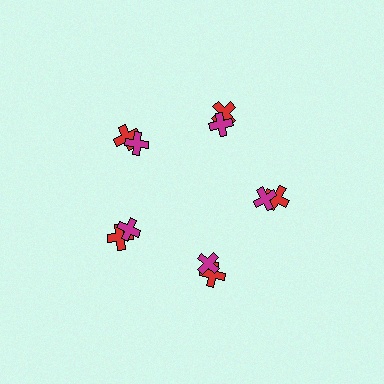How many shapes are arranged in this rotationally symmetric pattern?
There are 10 shapes, arranged in 5 groups of 2.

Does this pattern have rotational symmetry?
Yes, this pattern has 5-fold rotational symmetry. It looks the same after rotating 72 degrees around the center.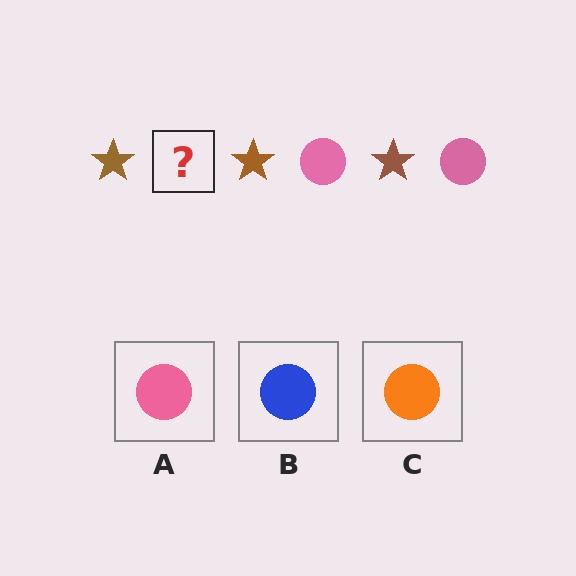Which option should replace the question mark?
Option A.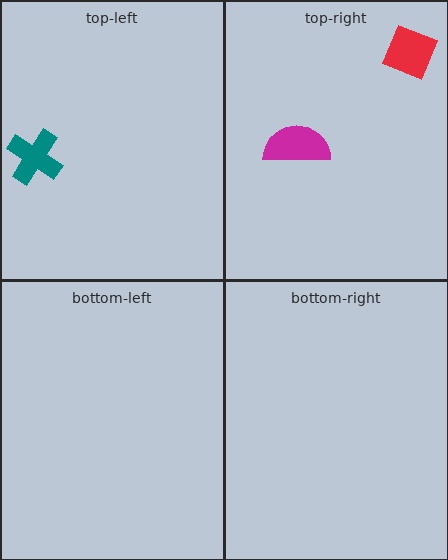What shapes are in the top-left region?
The teal cross.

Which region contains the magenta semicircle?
The top-right region.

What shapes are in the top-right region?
The magenta semicircle, the red diamond.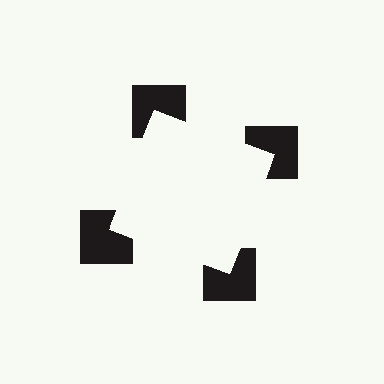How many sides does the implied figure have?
4 sides.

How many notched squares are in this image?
There are 4 — one at each vertex of the illusory square.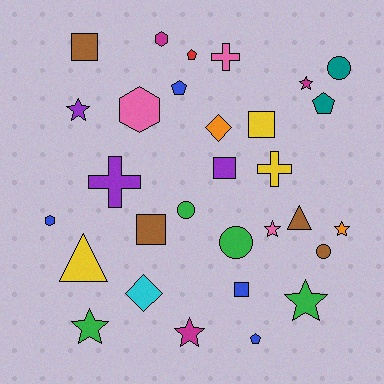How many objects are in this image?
There are 30 objects.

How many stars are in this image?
There are 7 stars.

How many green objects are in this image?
There are 4 green objects.